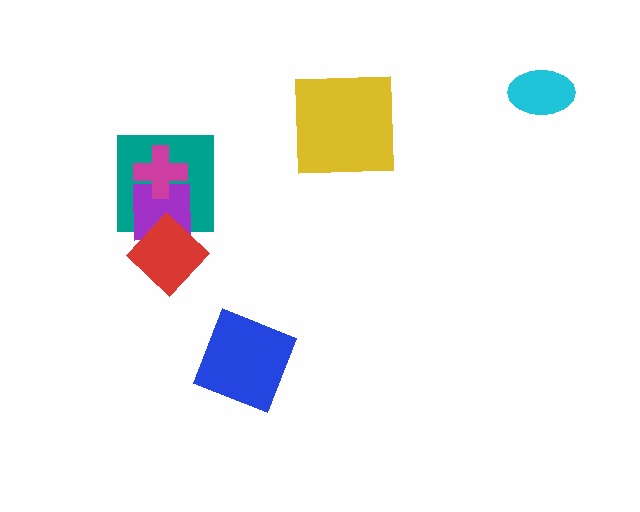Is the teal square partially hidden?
Yes, it is partially covered by another shape.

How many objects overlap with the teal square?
3 objects overlap with the teal square.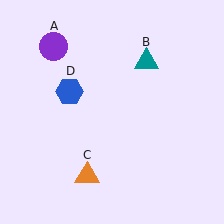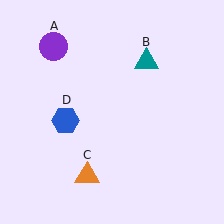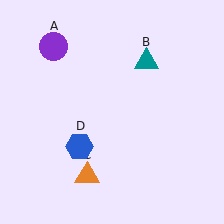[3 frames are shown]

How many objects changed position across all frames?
1 object changed position: blue hexagon (object D).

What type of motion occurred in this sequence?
The blue hexagon (object D) rotated counterclockwise around the center of the scene.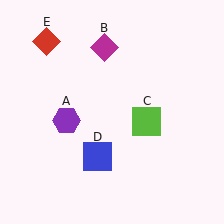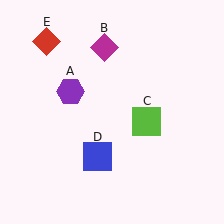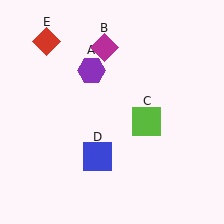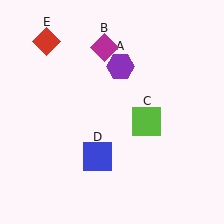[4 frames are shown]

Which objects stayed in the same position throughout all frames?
Magenta diamond (object B) and lime square (object C) and blue square (object D) and red diamond (object E) remained stationary.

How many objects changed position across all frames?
1 object changed position: purple hexagon (object A).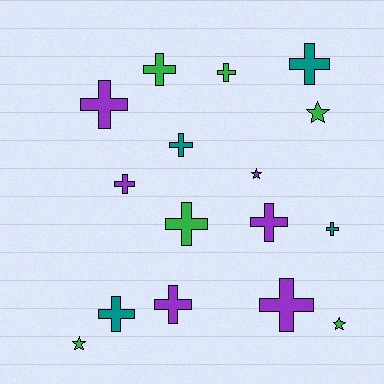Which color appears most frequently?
Purple, with 6 objects.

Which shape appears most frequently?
Cross, with 12 objects.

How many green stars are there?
There are 3 green stars.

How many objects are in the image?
There are 16 objects.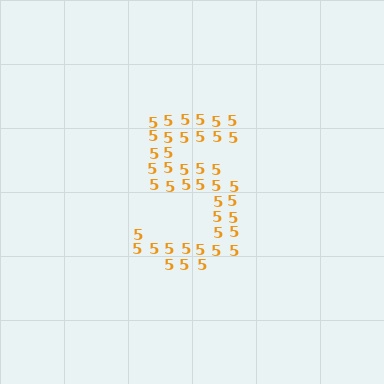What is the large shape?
The large shape is the digit 5.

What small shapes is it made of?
It is made of small digit 5's.